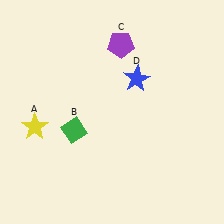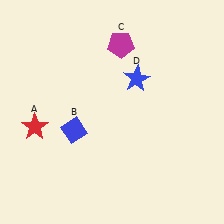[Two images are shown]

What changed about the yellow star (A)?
In Image 1, A is yellow. In Image 2, it changed to red.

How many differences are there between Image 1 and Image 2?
There are 3 differences between the two images.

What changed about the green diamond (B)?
In Image 1, B is green. In Image 2, it changed to blue.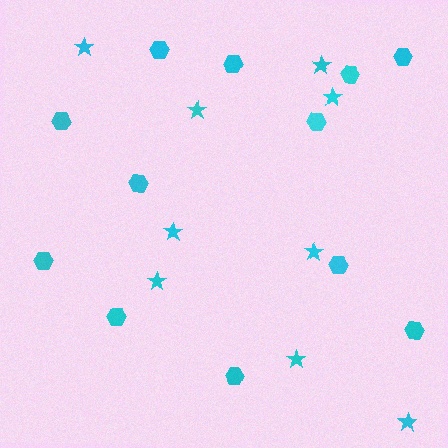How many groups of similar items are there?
There are 2 groups: one group of hexagons (12) and one group of stars (9).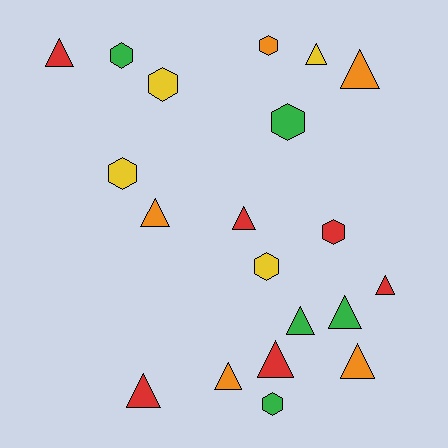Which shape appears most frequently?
Triangle, with 12 objects.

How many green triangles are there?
There are 2 green triangles.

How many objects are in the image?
There are 20 objects.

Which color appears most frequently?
Red, with 6 objects.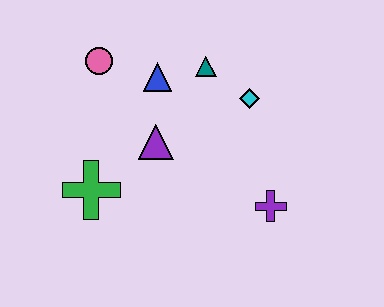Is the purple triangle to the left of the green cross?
No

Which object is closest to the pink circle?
The blue triangle is closest to the pink circle.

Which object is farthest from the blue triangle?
The purple cross is farthest from the blue triangle.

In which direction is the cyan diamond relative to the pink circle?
The cyan diamond is to the right of the pink circle.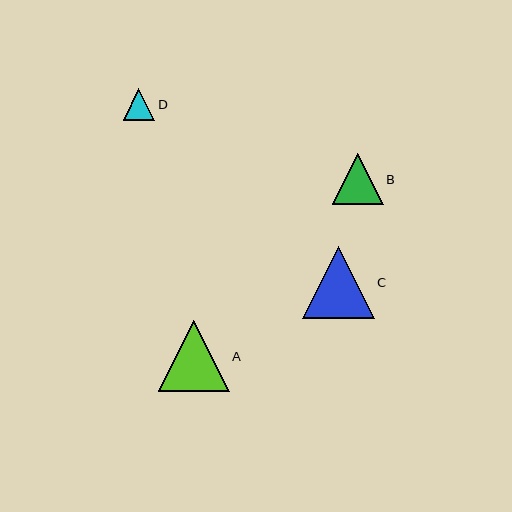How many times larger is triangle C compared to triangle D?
Triangle C is approximately 2.3 times the size of triangle D.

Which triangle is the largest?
Triangle C is the largest with a size of approximately 72 pixels.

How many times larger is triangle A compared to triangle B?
Triangle A is approximately 1.4 times the size of triangle B.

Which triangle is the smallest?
Triangle D is the smallest with a size of approximately 32 pixels.